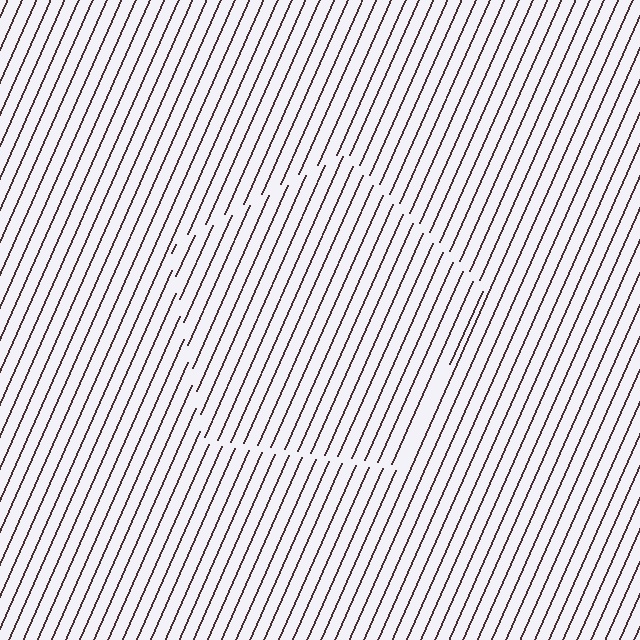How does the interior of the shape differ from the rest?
The interior of the shape contains the same grating, shifted by half a period — the contour is defined by the phase discontinuity where line-ends from the inner and outer gratings abut.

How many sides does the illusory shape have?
5 sides — the line-ends trace a pentagon.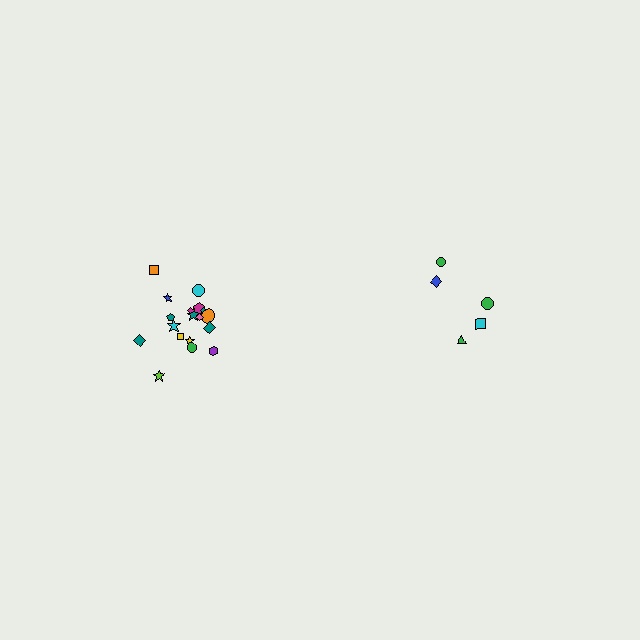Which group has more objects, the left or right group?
The left group.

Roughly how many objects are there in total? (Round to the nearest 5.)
Roughly 25 objects in total.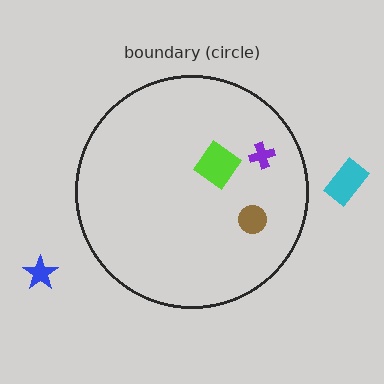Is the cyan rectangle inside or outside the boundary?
Outside.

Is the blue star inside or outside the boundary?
Outside.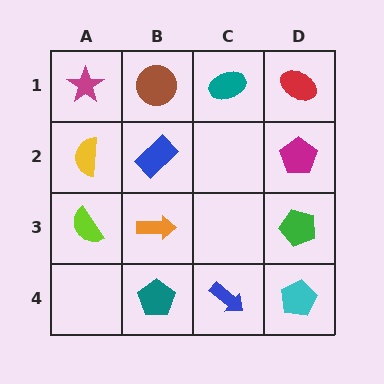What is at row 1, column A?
A magenta star.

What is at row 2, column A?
A yellow semicircle.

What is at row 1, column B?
A brown circle.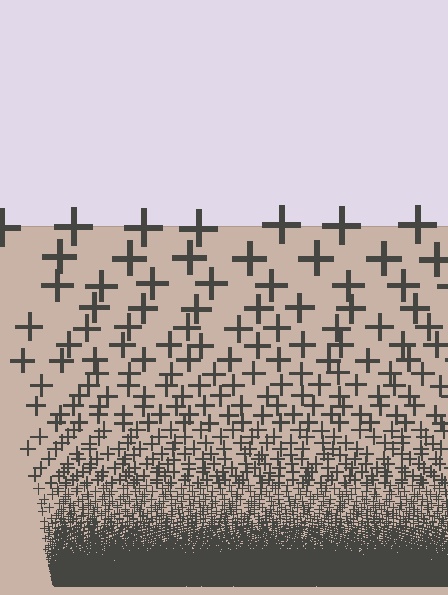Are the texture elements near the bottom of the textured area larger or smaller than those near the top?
Smaller. The gradient is inverted — elements near the bottom are smaller and denser.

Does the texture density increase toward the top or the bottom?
Density increases toward the bottom.